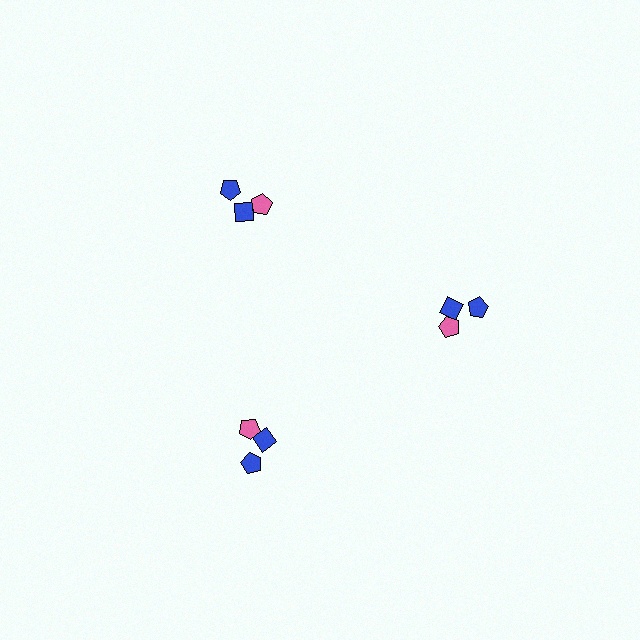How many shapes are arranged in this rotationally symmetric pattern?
There are 9 shapes, arranged in 3 groups of 3.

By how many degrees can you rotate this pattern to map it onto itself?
The pattern maps onto itself every 120 degrees of rotation.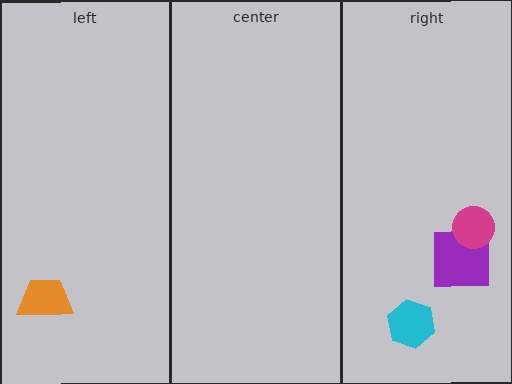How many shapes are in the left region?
1.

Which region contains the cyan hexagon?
The right region.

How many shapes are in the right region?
3.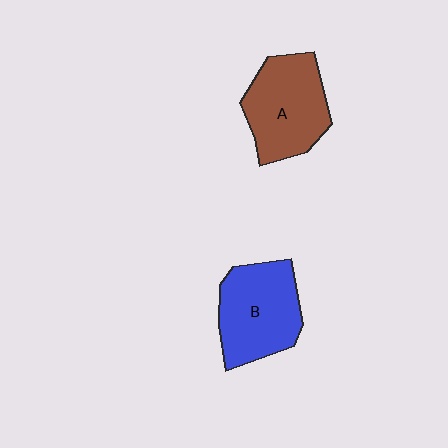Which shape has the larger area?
Shape A (brown).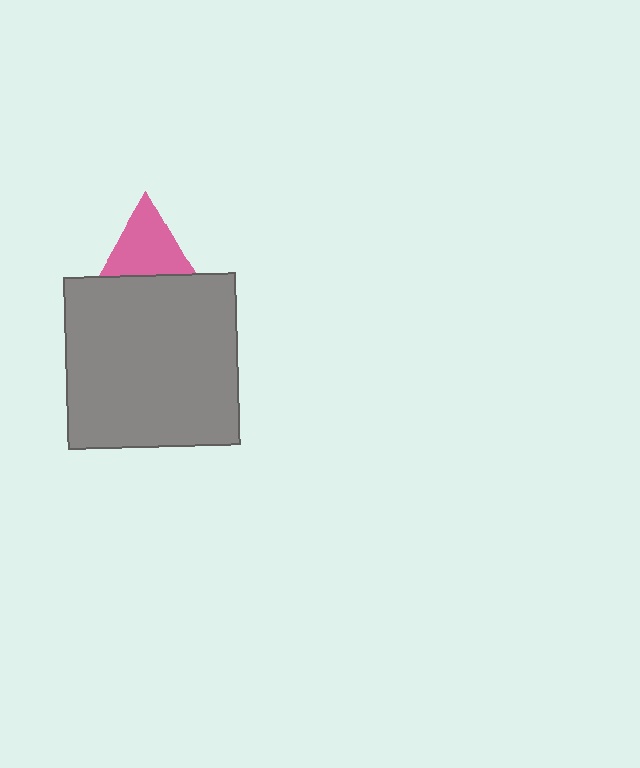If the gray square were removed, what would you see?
You would see the complete pink triangle.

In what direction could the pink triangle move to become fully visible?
The pink triangle could move up. That would shift it out from behind the gray square entirely.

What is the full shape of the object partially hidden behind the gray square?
The partially hidden object is a pink triangle.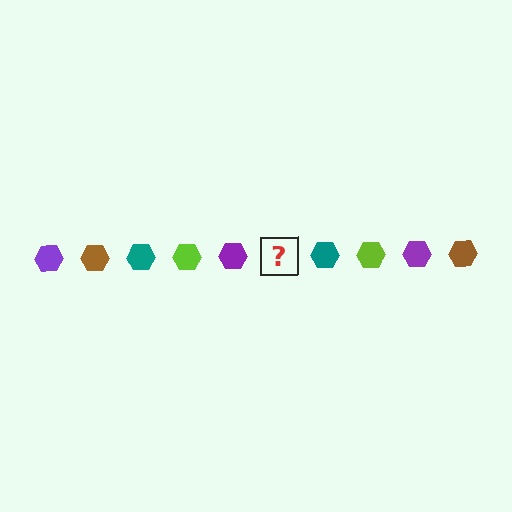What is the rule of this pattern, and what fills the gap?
The rule is that the pattern cycles through purple, brown, teal, lime hexagons. The gap should be filled with a brown hexagon.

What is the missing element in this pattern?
The missing element is a brown hexagon.